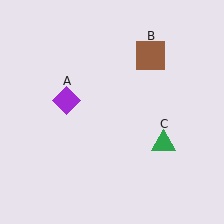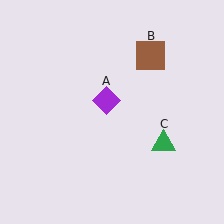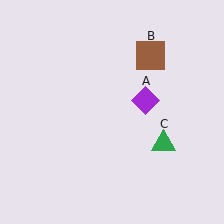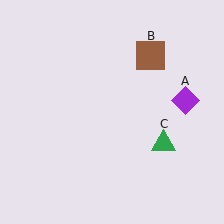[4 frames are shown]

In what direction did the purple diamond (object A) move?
The purple diamond (object A) moved right.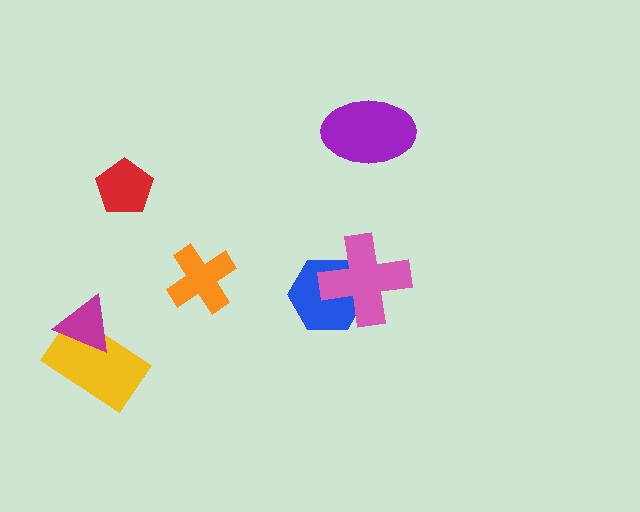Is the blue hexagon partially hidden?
Yes, it is partially covered by another shape.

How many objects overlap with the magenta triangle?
1 object overlaps with the magenta triangle.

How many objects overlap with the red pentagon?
0 objects overlap with the red pentagon.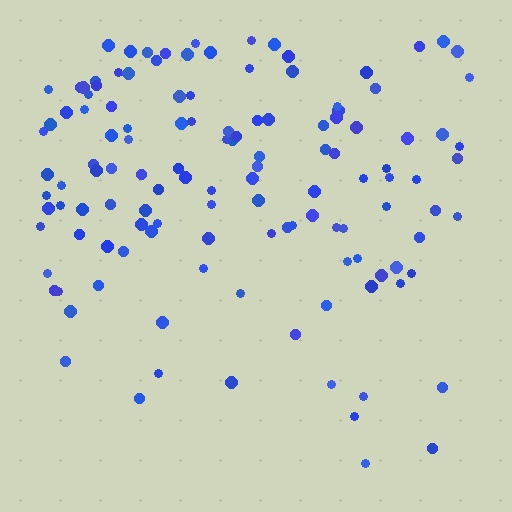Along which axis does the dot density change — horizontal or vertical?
Vertical.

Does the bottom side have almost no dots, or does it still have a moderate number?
Still a moderate number, just noticeably fewer than the top.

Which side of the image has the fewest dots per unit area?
The bottom.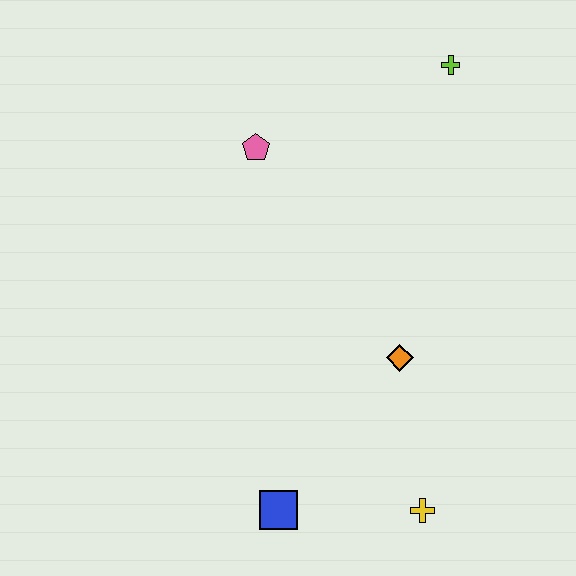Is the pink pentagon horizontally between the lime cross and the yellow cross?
No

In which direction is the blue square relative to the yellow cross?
The blue square is to the left of the yellow cross.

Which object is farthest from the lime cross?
The blue square is farthest from the lime cross.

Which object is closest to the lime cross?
The pink pentagon is closest to the lime cross.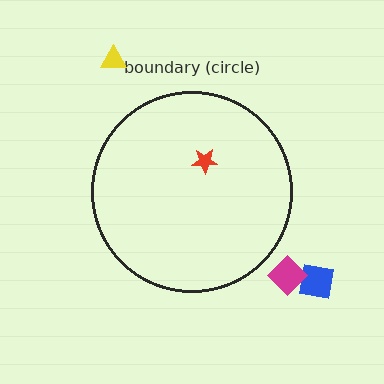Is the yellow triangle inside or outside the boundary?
Outside.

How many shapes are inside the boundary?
1 inside, 3 outside.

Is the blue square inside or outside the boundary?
Outside.